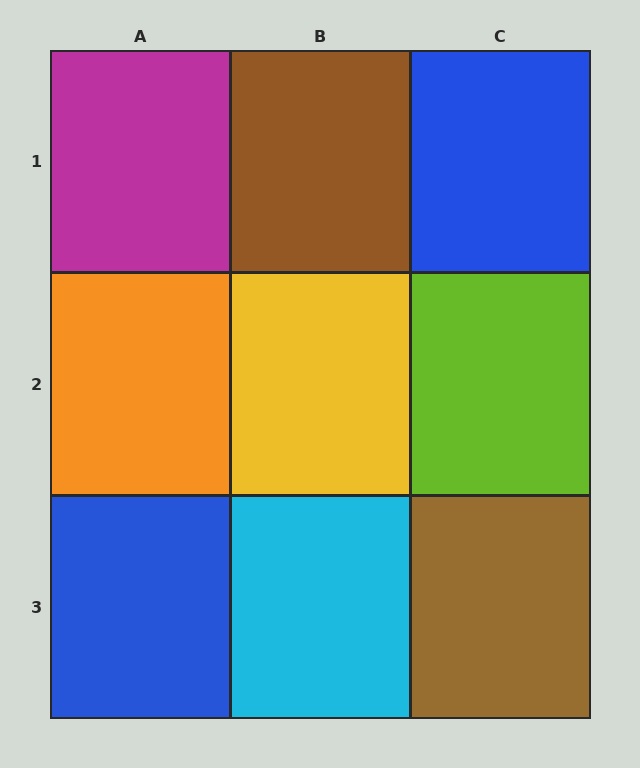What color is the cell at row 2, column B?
Yellow.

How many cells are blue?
2 cells are blue.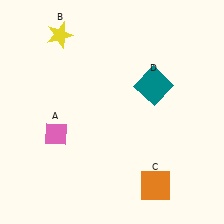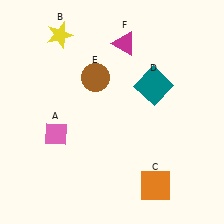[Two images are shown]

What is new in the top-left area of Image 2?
A brown circle (E) was added in the top-left area of Image 2.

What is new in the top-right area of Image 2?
A magenta triangle (F) was added in the top-right area of Image 2.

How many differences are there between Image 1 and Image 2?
There are 2 differences between the two images.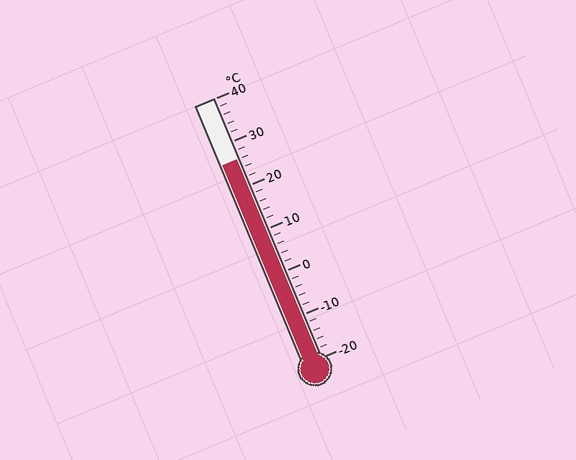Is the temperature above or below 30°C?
The temperature is below 30°C.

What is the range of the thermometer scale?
The thermometer scale ranges from -20°C to 40°C.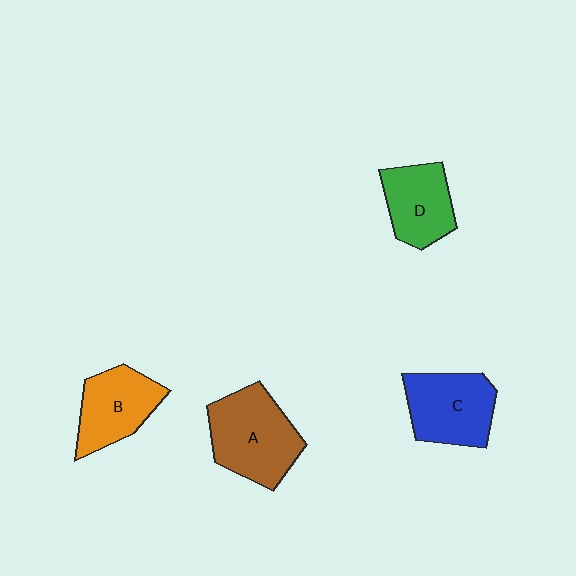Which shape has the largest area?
Shape A (brown).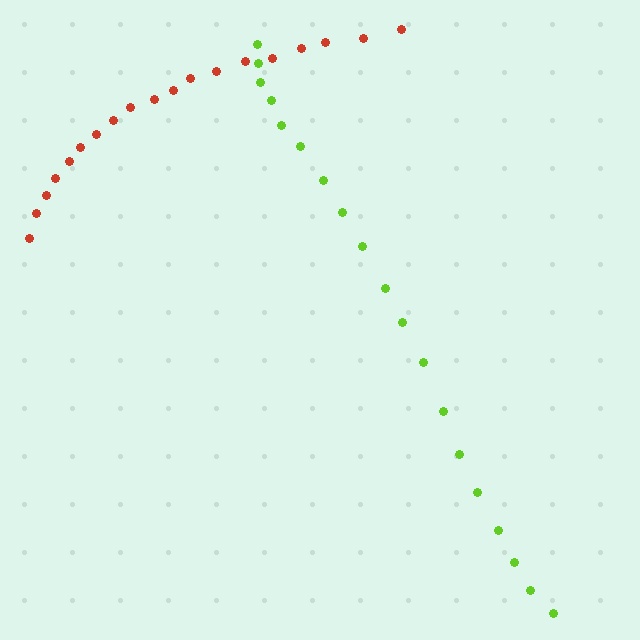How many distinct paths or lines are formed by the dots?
There are 2 distinct paths.